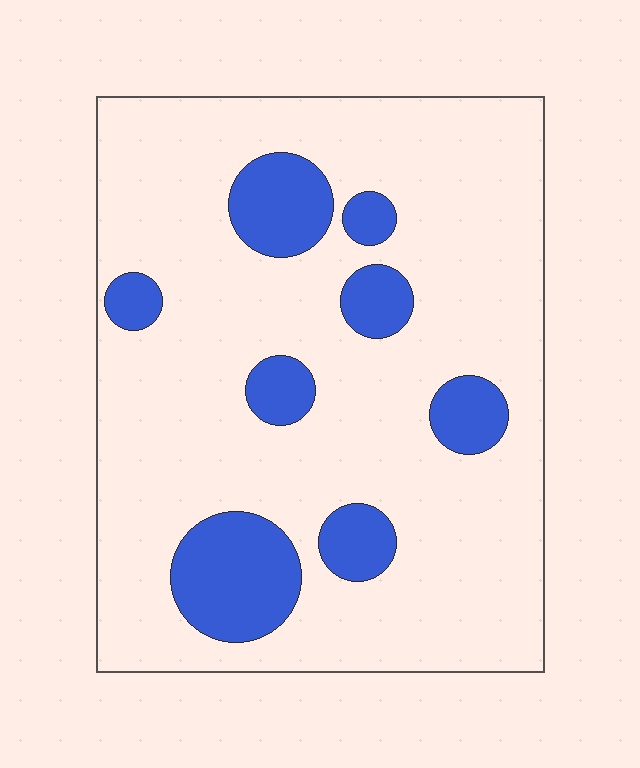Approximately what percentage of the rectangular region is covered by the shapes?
Approximately 20%.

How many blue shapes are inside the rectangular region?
8.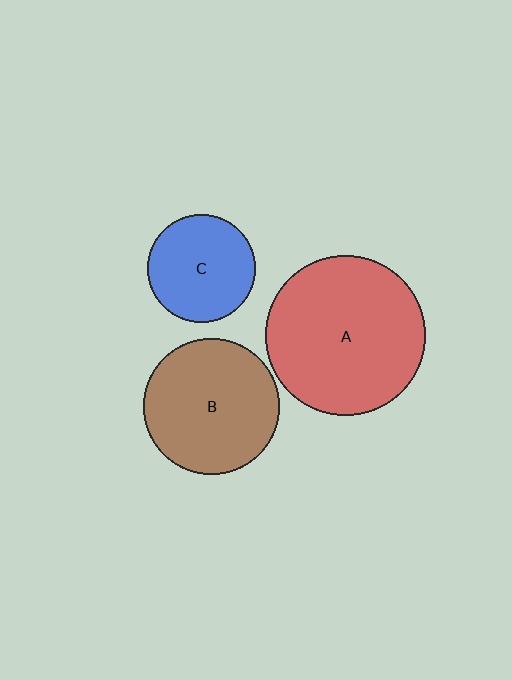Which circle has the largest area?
Circle A (red).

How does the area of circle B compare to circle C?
Approximately 1.6 times.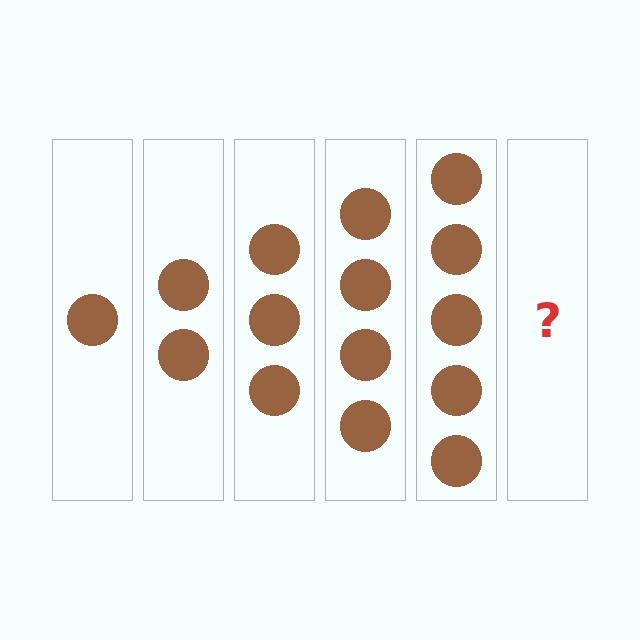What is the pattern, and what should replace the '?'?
The pattern is that each step adds one more circle. The '?' should be 6 circles.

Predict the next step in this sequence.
The next step is 6 circles.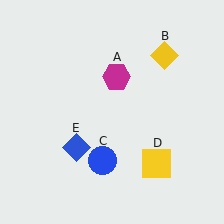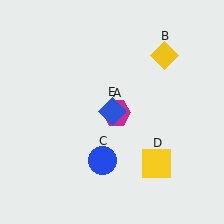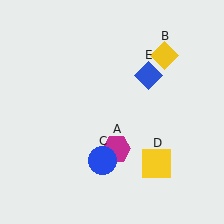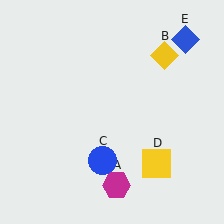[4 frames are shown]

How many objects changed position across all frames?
2 objects changed position: magenta hexagon (object A), blue diamond (object E).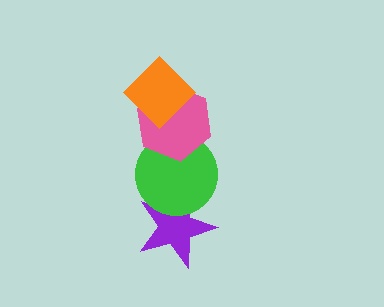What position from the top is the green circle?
The green circle is 3rd from the top.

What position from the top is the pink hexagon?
The pink hexagon is 2nd from the top.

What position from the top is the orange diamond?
The orange diamond is 1st from the top.